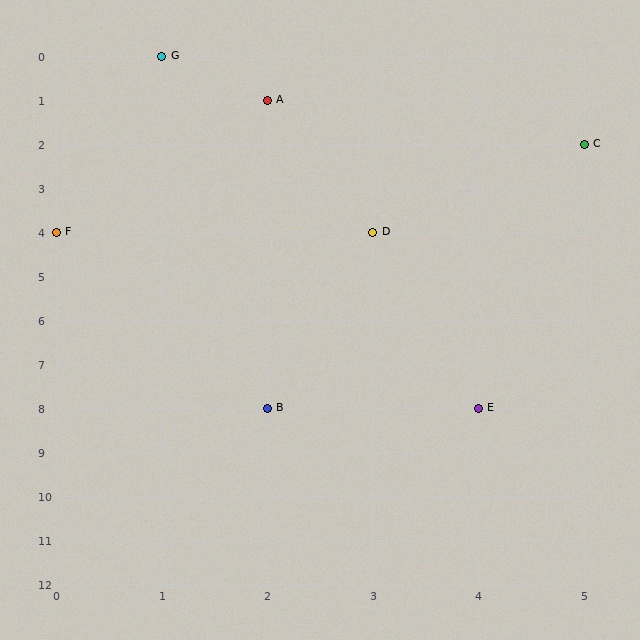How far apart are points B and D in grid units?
Points B and D are 1 column and 4 rows apart (about 4.1 grid units diagonally).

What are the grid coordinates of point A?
Point A is at grid coordinates (2, 1).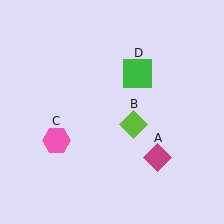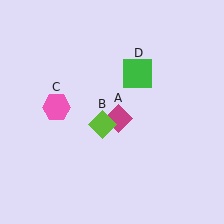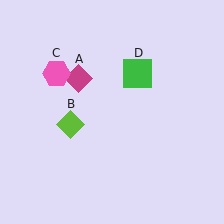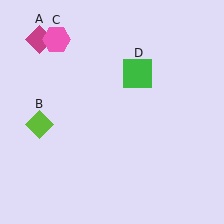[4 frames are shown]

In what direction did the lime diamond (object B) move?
The lime diamond (object B) moved left.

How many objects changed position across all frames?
3 objects changed position: magenta diamond (object A), lime diamond (object B), pink hexagon (object C).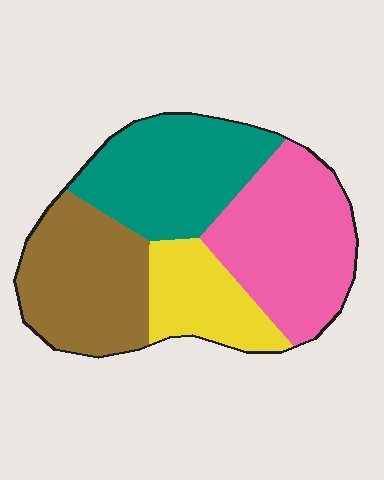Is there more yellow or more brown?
Brown.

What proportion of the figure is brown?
Brown covers around 25% of the figure.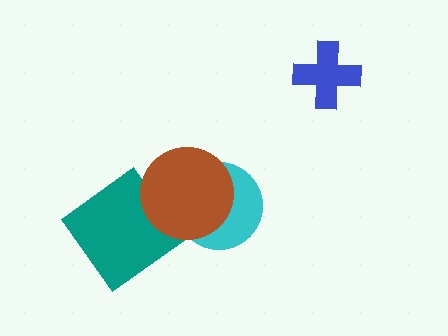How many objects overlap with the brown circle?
2 objects overlap with the brown circle.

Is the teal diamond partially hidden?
Yes, it is partially covered by another shape.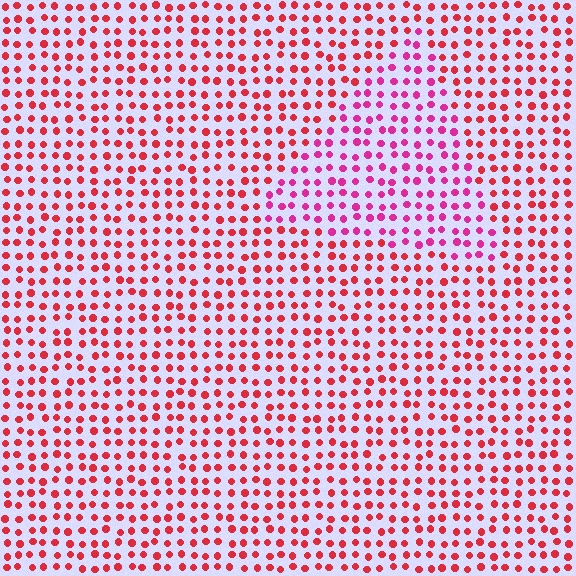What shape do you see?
I see a triangle.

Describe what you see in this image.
The image is filled with small red elements in a uniform arrangement. A triangle-shaped region is visible where the elements are tinted to a slightly different hue, forming a subtle color boundary.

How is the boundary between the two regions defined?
The boundary is defined purely by a slight shift in hue (about 32 degrees). Spacing, size, and orientation are identical on both sides.